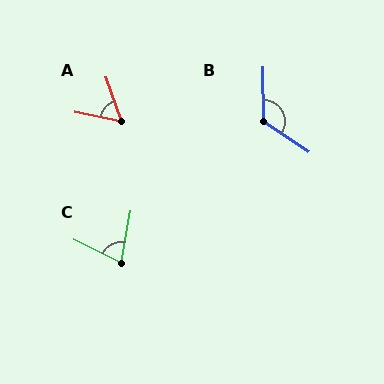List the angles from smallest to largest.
A (58°), C (74°), B (125°).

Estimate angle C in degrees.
Approximately 74 degrees.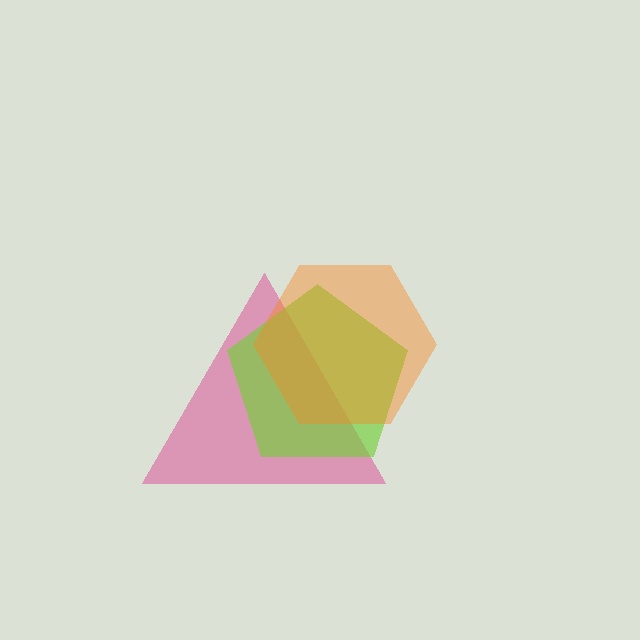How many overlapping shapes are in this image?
There are 3 overlapping shapes in the image.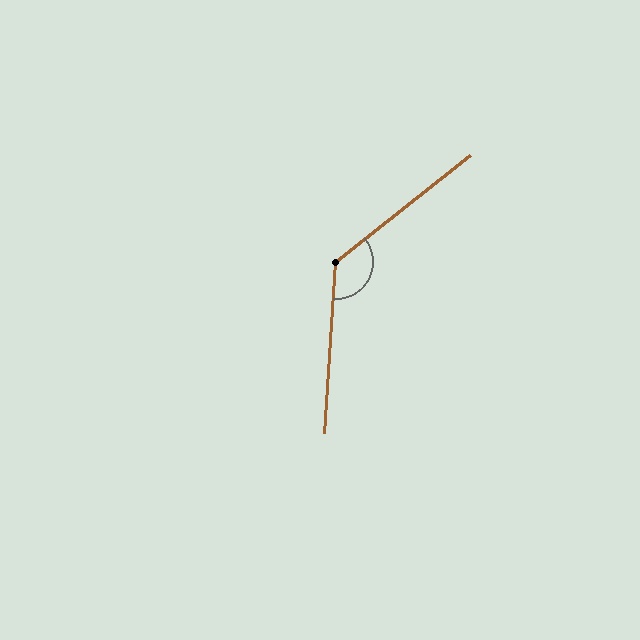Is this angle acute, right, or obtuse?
It is obtuse.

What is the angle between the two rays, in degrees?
Approximately 132 degrees.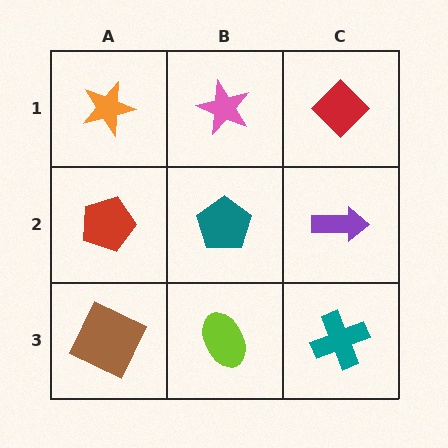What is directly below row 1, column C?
A purple arrow.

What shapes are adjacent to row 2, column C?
A red diamond (row 1, column C), a teal cross (row 3, column C), a teal pentagon (row 2, column B).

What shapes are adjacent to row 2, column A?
An orange star (row 1, column A), a brown square (row 3, column A), a teal pentagon (row 2, column B).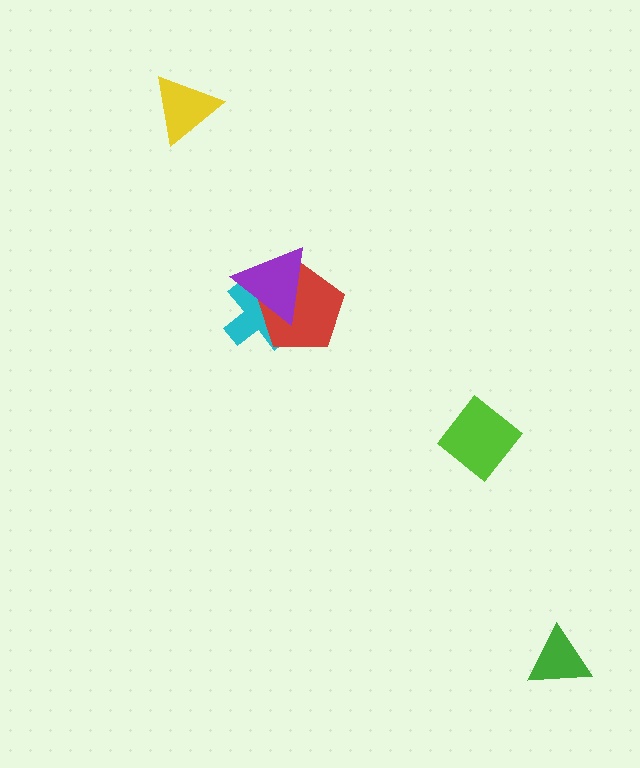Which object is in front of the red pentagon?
The purple triangle is in front of the red pentagon.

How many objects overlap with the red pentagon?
2 objects overlap with the red pentagon.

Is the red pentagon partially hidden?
Yes, it is partially covered by another shape.